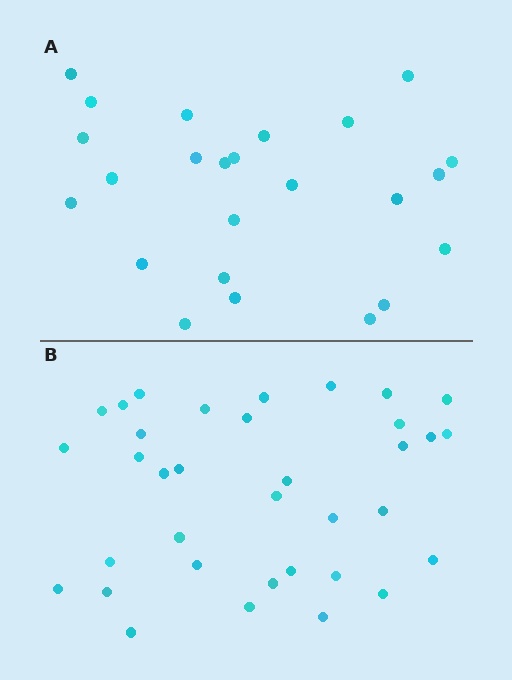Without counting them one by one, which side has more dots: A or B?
Region B (the bottom region) has more dots.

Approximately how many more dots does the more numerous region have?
Region B has roughly 12 or so more dots than region A.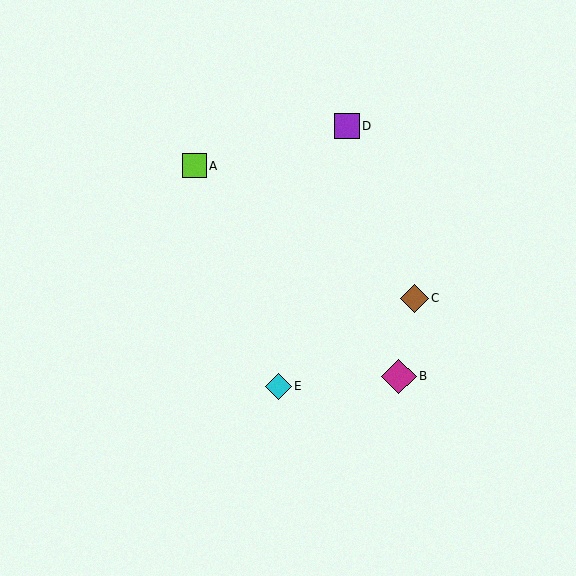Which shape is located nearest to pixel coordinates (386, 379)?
The magenta diamond (labeled B) at (399, 376) is nearest to that location.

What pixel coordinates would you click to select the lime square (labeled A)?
Click at (194, 166) to select the lime square A.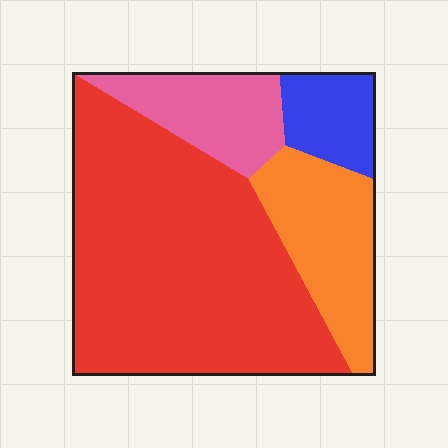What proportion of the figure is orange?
Orange takes up about one sixth (1/6) of the figure.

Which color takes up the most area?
Red, at roughly 60%.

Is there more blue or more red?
Red.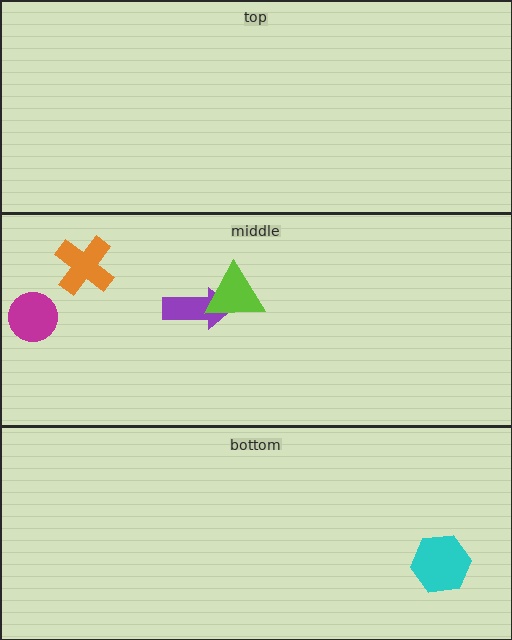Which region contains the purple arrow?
The middle region.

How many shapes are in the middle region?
4.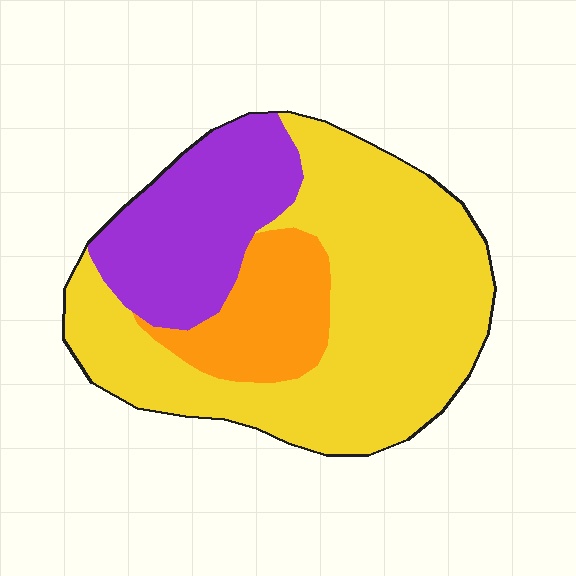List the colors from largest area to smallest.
From largest to smallest: yellow, purple, orange.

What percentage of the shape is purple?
Purple covers around 25% of the shape.